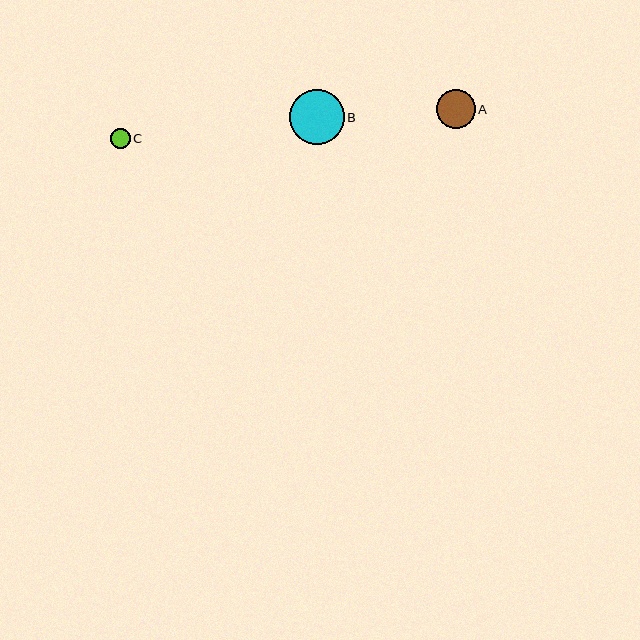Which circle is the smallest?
Circle C is the smallest with a size of approximately 20 pixels.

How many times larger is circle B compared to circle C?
Circle B is approximately 2.7 times the size of circle C.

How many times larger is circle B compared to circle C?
Circle B is approximately 2.7 times the size of circle C.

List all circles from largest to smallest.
From largest to smallest: B, A, C.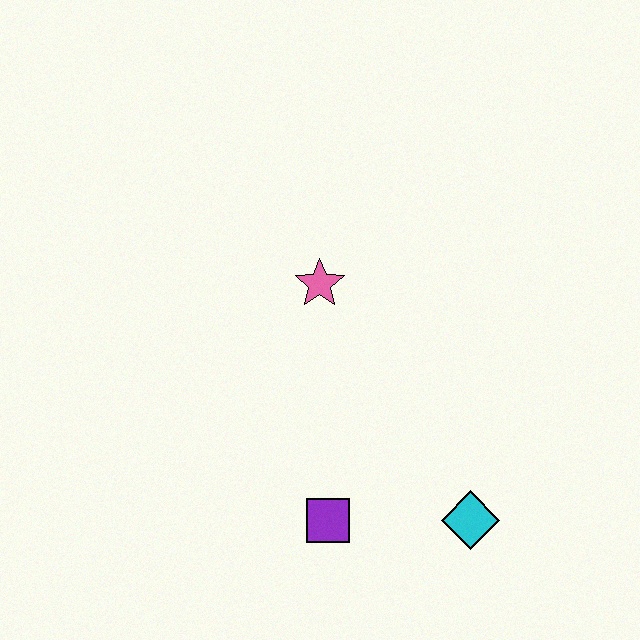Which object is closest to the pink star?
The purple square is closest to the pink star.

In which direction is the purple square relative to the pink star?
The purple square is below the pink star.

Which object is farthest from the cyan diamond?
The pink star is farthest from the cyan diamond.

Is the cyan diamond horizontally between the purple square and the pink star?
No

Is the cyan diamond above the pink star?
No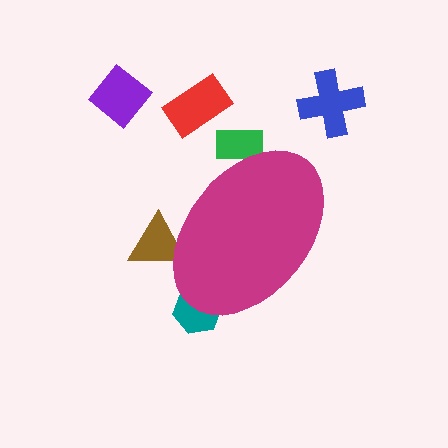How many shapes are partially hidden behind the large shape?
3 shapes are partially hidden.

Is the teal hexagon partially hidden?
Yes, the teal hexagon is partially hidden behind the magenta ellipse.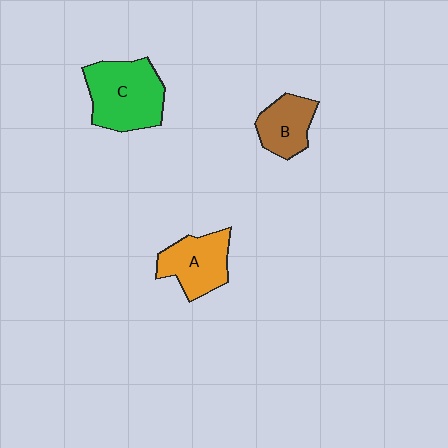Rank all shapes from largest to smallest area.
From largest to smallest: C (green), A (orange), B (brown).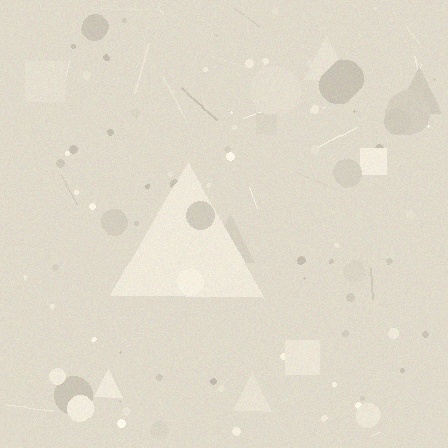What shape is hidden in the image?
A triangle is hidden in the image.